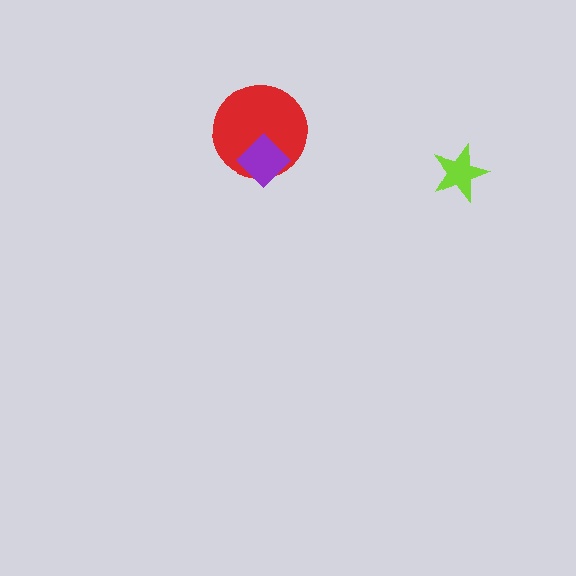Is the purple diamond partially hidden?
No, no other shape covers it.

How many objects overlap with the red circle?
1 object overlaps with the red circle.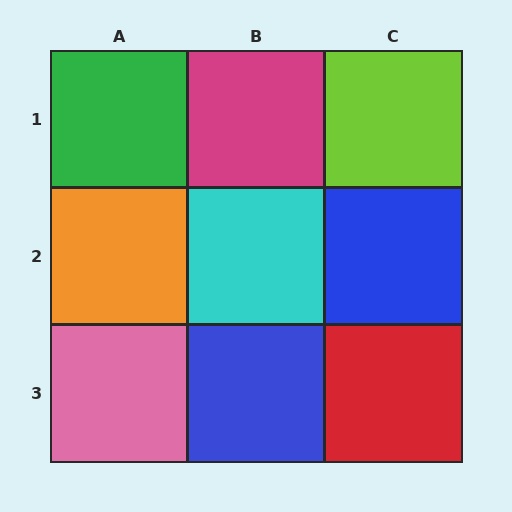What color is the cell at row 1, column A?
Green.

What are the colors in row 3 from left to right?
Pink, blue, red.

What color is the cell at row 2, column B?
Cyan.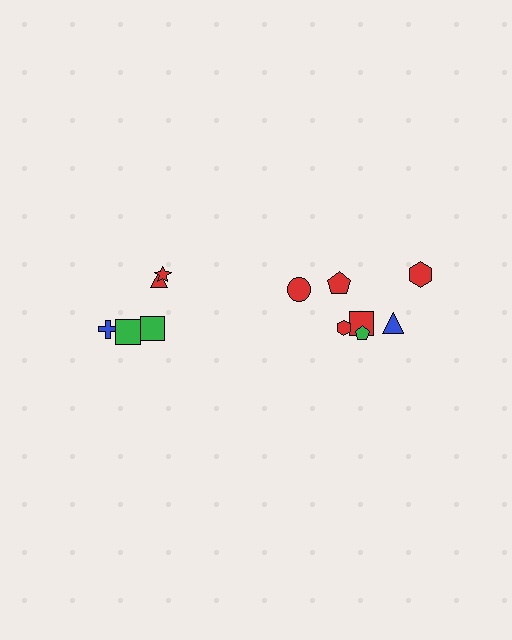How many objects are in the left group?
There are 5 objects.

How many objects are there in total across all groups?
There are 12 objects.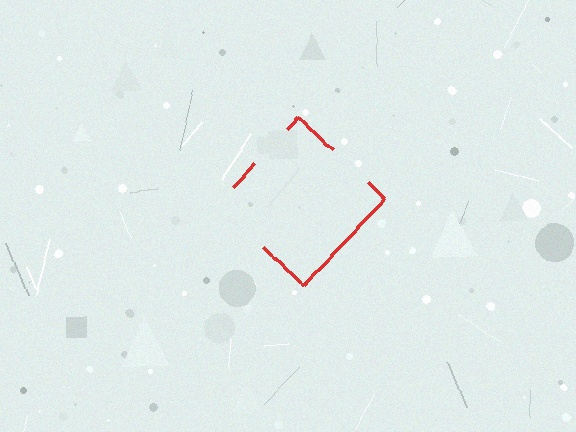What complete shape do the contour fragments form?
The contour fragments form a diamond.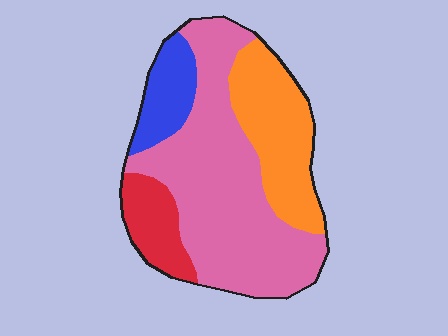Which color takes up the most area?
Pink, at roughly 55%.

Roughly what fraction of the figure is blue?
Blue covers 11% of the figure.